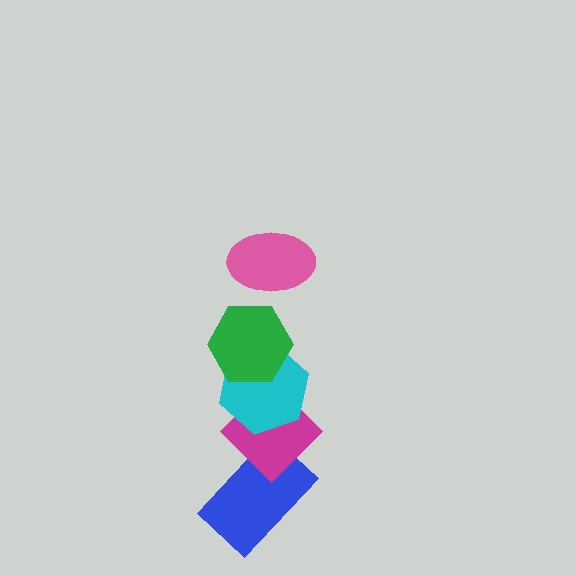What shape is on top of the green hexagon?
The pink ellipse is on top of the green hexagon.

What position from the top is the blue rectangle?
The blue rectangle is 5th from the top.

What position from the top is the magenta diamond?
The magenta diamond is 4th from the top.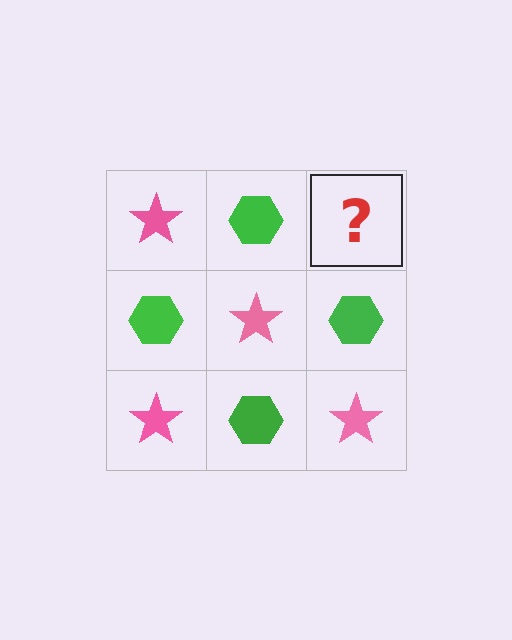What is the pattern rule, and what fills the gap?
The rule is that it alternates pink star and green hexagon in a checkerboard pattern. The gap should be filled with a pink star.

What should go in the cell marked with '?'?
The missing cell should contain a pink star.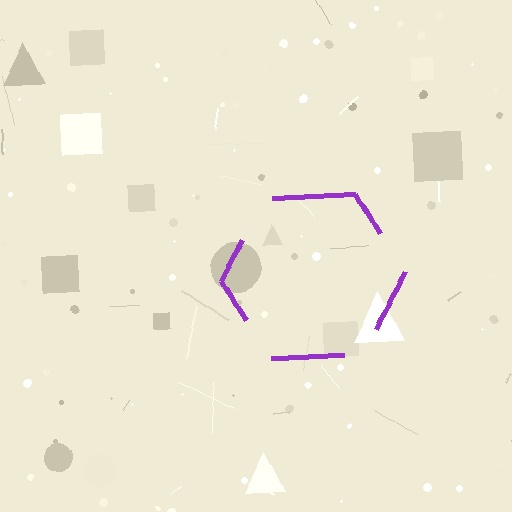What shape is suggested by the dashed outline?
The dashed outline suggests a hexagon.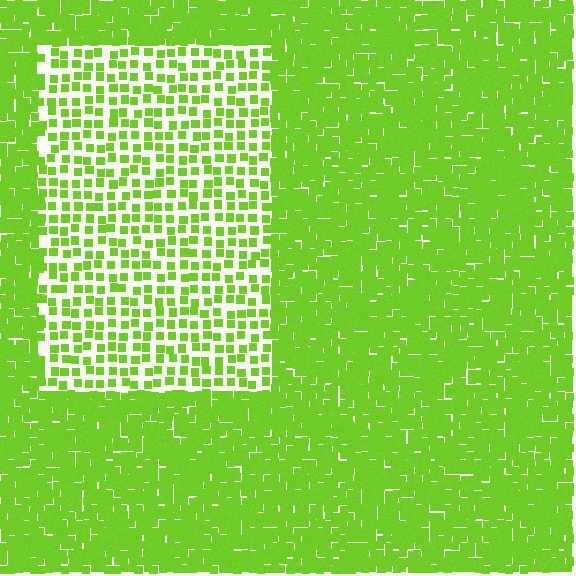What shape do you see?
I see a rectangle.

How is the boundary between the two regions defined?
The boundary is defined by a change in element density (approximately 2.5x ratio). All elements are the same color, size, and shape.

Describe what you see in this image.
The image contains small lime elements arranged at two different densities. A rectangle-shaped region is visible where the elements are less densely packed than the surrounding area.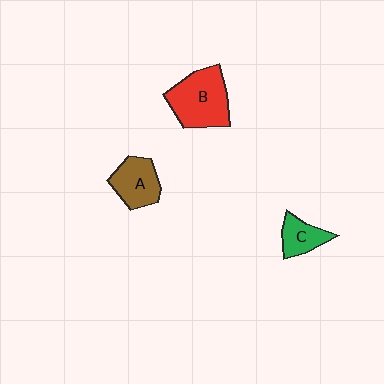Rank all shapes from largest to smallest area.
From largest to smallest: B (red), A (brown), C (green).